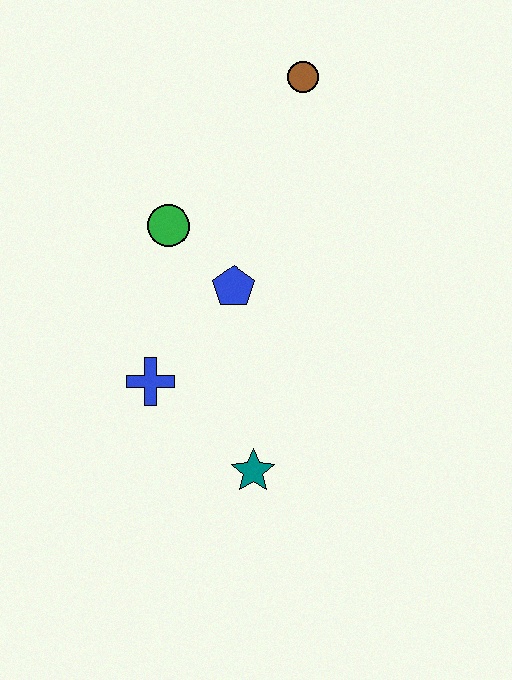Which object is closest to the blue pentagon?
The green circle is closest to the blue pentagon.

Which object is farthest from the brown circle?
The teal star is farthest from the brown circle.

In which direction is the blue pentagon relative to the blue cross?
The blue pentagon is above the blue cross.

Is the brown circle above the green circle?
Yes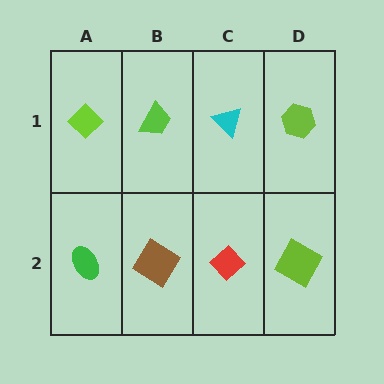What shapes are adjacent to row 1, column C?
A red diamond (row 2, column C), a lime trapezoid (row 1, column B), a lime hexagon (row 1, column D).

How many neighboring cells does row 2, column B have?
3.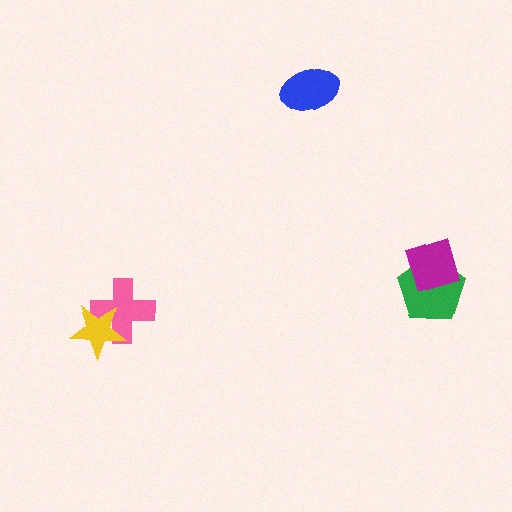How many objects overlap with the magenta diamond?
1 object overlaps with the magenta diamond.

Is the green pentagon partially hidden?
Yes, it is partially covered by another shape.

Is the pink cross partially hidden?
Yes, it is partially covered by another shape.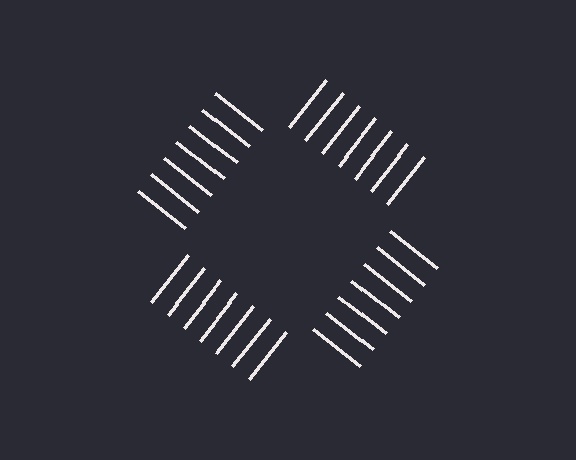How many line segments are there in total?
28 — 7 along each of the 4 edges.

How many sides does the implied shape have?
4 sides — the line-ends trace a square.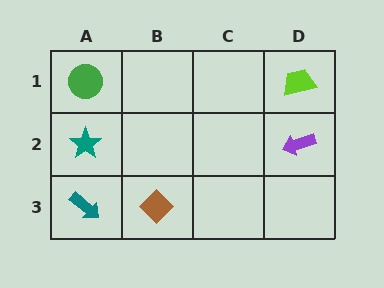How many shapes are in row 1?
2 shapes.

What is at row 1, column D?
A lime trapezoid.